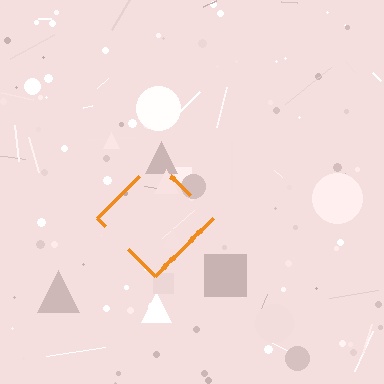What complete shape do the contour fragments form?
The contour fragments form a diamond.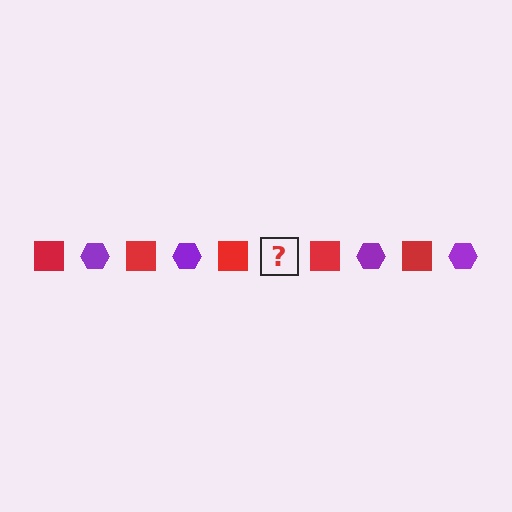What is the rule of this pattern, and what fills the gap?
The rule is that the pattern alternates between red square and purple hexagon. The gap should be filled with a purple hexagon.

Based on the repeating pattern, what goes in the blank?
The blank should be a purple hexagon.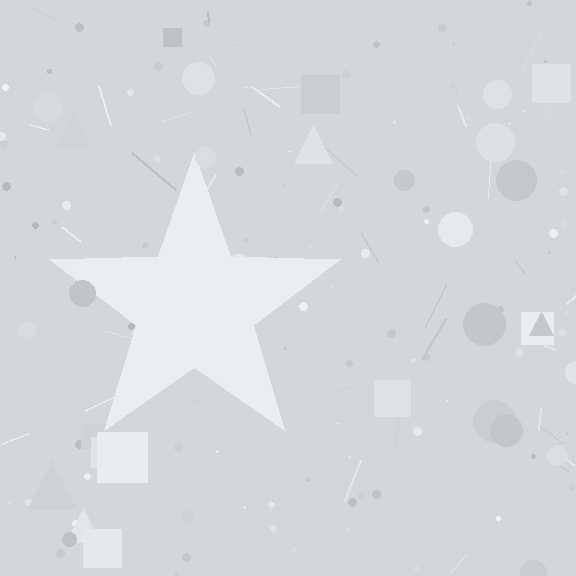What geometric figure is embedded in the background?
A star is embedded in the background.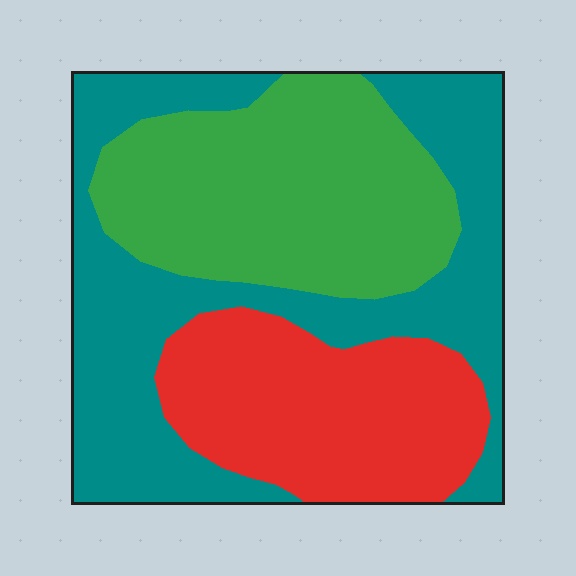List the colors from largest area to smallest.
From largest to smallest: teal, green, red.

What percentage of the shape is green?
Green covers roughly 35% of the shape.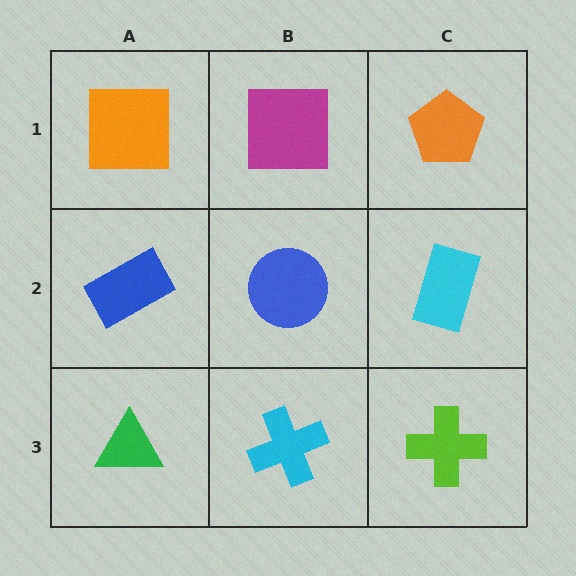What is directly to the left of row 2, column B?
A blue rectangle.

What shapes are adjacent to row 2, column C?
An orange pentagon (row 1, column C), a lime cross (row 3, column C), a blue circle (row 2, column B).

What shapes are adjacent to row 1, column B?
A blue circle (row 2, column B), an orange square (row 1, column A), an orange pentagon (row 1, column C).